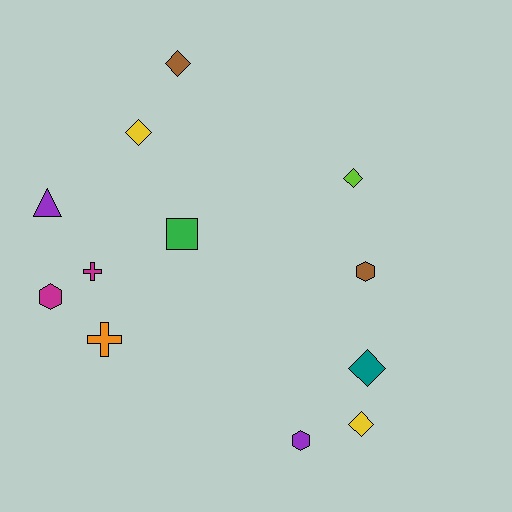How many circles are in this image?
There are no circles.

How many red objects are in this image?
There are no red objects.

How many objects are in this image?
There are 12 objects.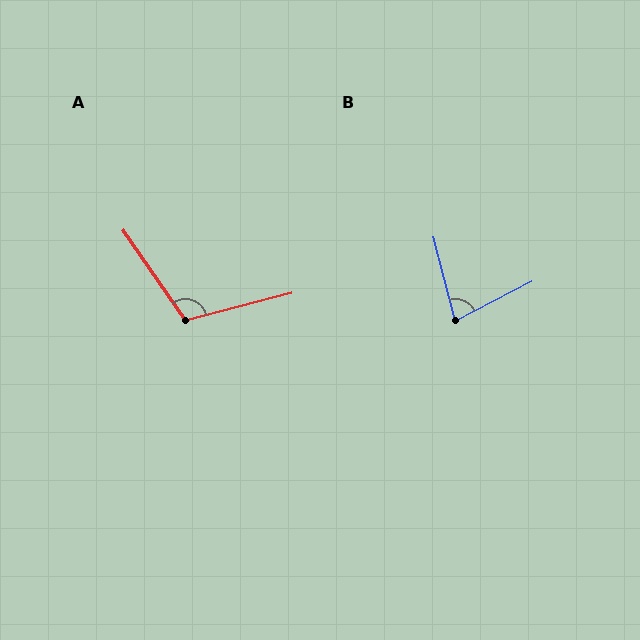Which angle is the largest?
A, at approximately 110 degrees.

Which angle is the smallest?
B, at approximately 77 degrees.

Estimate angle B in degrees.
Approximately 77 degrees.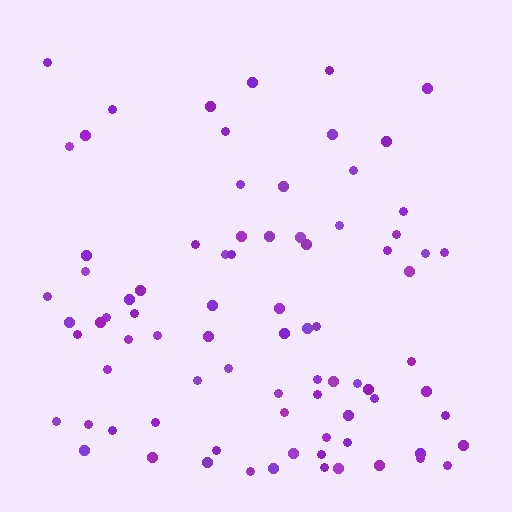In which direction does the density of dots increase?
From top to bottom, with the bottom side densest.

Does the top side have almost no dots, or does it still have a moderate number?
Still a moderate number, just noticeably fewer than the bottom.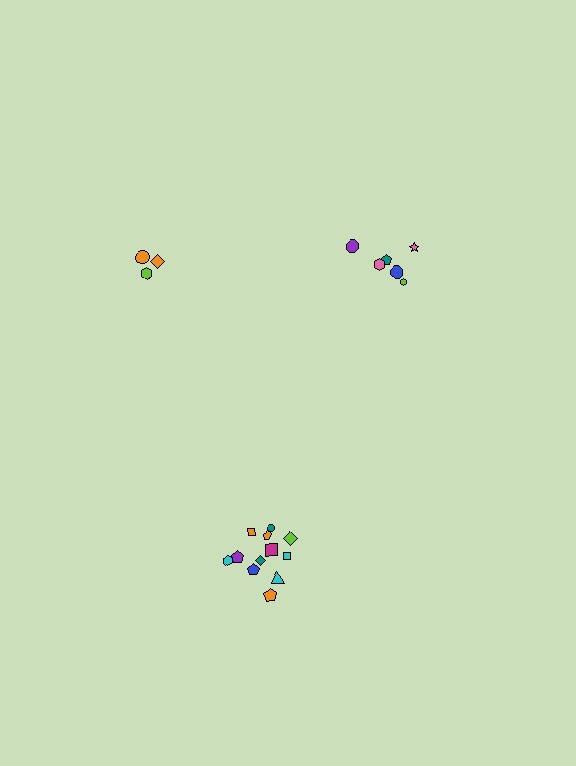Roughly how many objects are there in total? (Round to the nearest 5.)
Roughly 20 objects in total.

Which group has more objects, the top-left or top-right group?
The top-right group.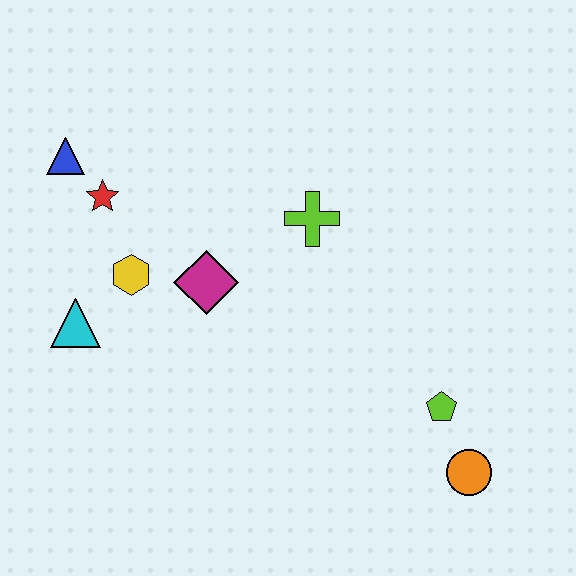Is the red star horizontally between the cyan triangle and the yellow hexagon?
Yes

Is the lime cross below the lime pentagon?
No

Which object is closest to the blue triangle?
The red star is closest to the blue triangle.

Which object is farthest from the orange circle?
The blue triangle is farthest from the orange circle.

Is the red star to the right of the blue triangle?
Yes